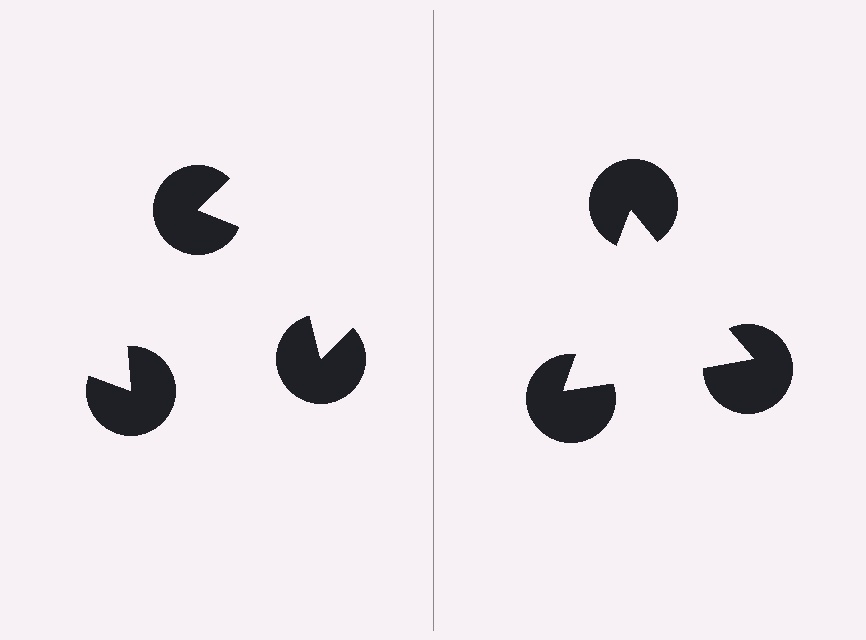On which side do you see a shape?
An illusory triangle appears on the right side. On the left side the wedge cuts are rotated, so no coherent shape forms.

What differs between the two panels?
The pac-man discs are positioned identically on both sides; only the wedge orientations differ. On the right they align to a triangle; on the left they are misaligned.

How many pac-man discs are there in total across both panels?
6 — 3 on each side.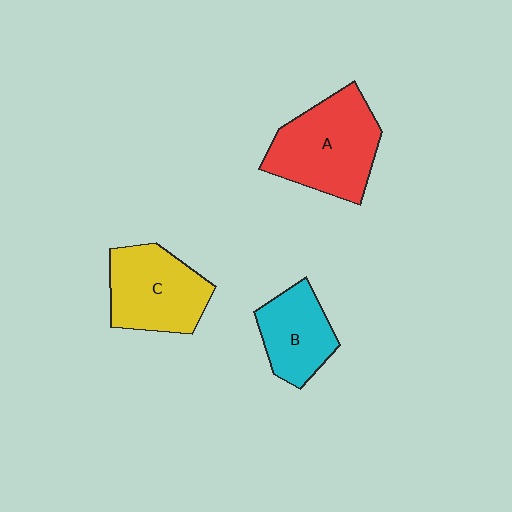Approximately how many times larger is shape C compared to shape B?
Approximately 1.3 times.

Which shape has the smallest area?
Shape B (cyan).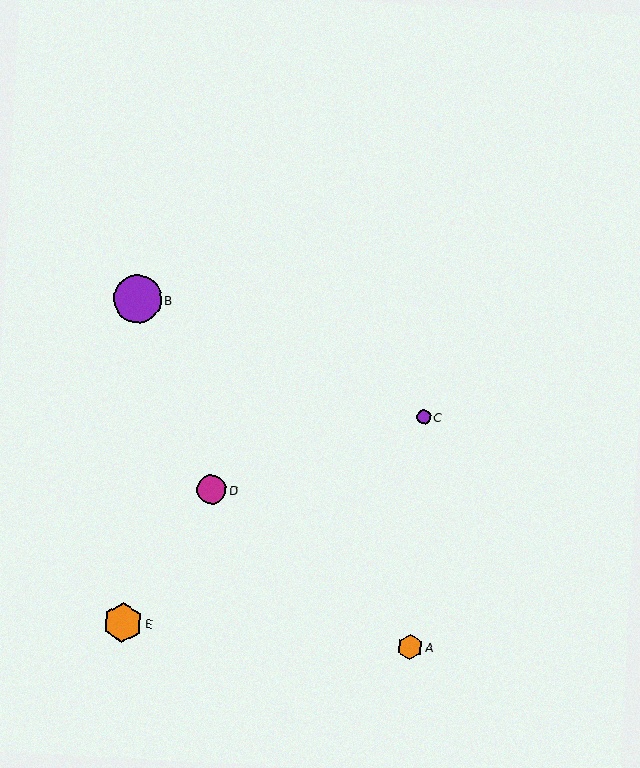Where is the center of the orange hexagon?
The center of the orange hexagon is at (410, 647).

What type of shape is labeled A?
Shape A is an orange hexagon.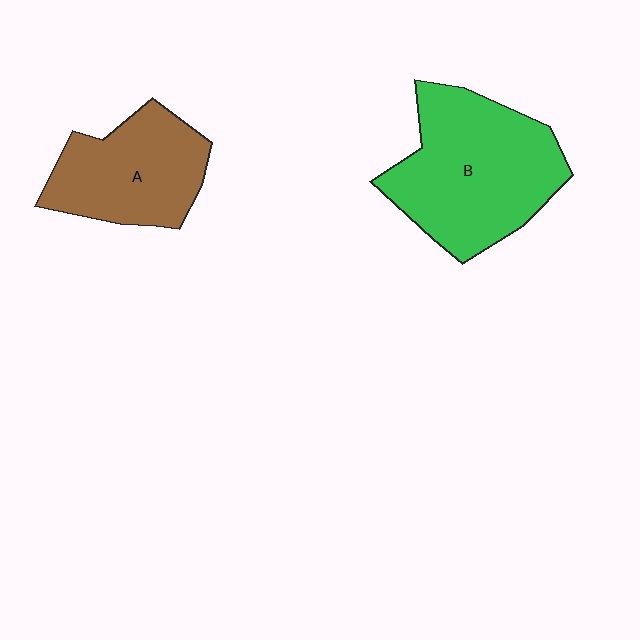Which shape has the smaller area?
Shape A (brown).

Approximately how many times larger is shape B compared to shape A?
Approximately 1.4 times.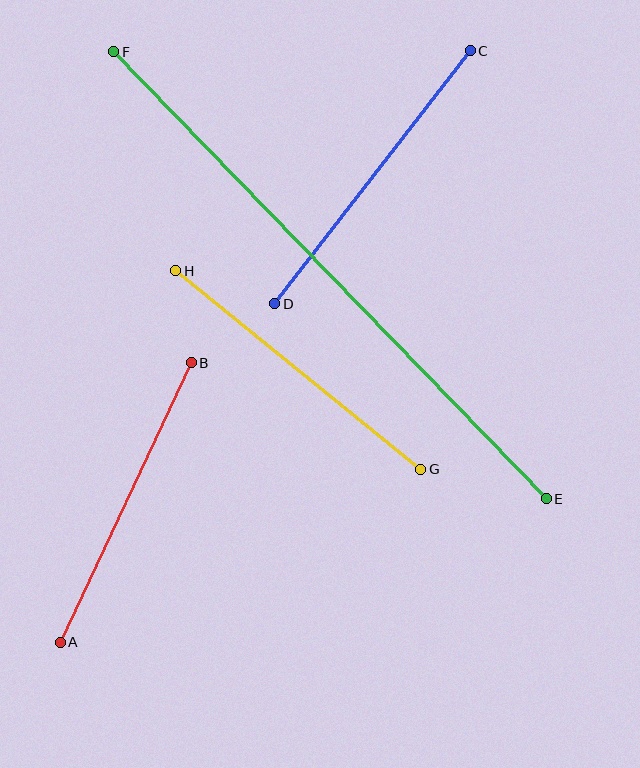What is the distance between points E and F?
The distance is approximately 622 pixels.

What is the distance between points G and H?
The distance is approximately 315 pixels.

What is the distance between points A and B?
The distance is approximately 309 pixels.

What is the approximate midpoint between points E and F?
The midpoint is at approximately (330, 275) pixels.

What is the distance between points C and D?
The distance is approximately 320 pixels.